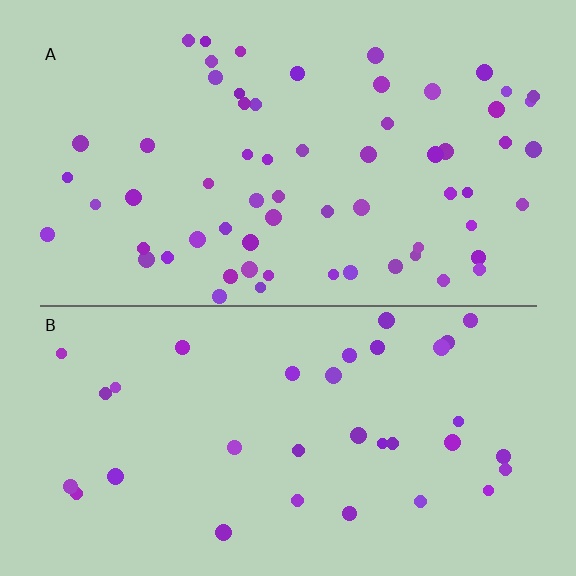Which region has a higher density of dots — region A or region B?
A (the top).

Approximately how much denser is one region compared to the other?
Approximately 1.8× — region A over region B.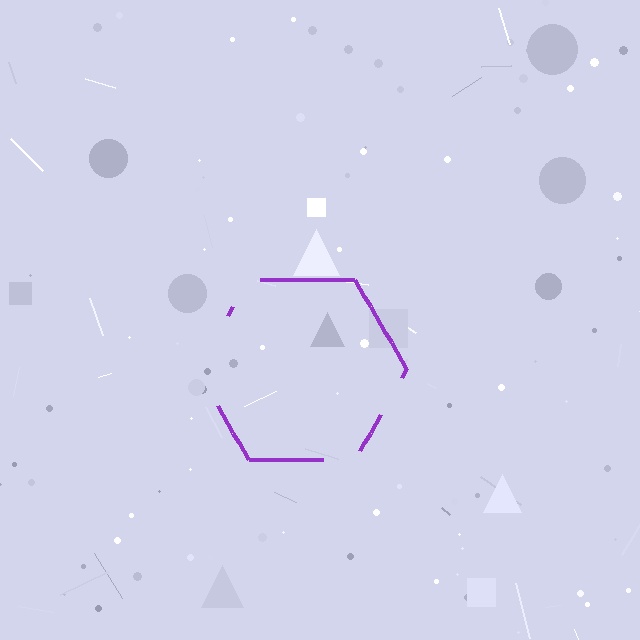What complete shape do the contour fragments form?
The contour fragments form a hexagon.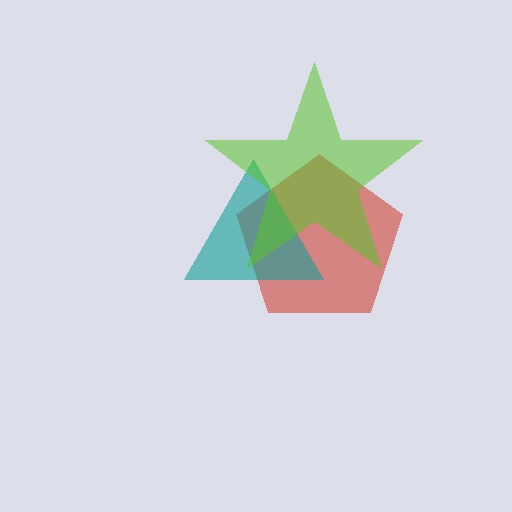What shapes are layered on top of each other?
The layered shapes are: a red pentagon, a teal triangle, a lime star.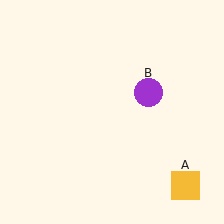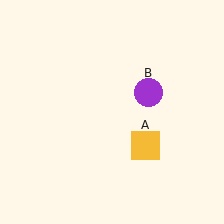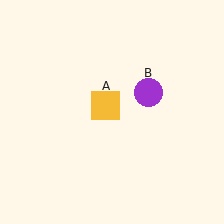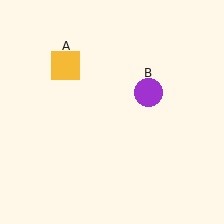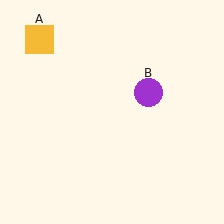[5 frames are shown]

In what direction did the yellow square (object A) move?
The yellow square (object A) moved up and to the left.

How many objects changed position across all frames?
1 object changed position: yellow square (object A).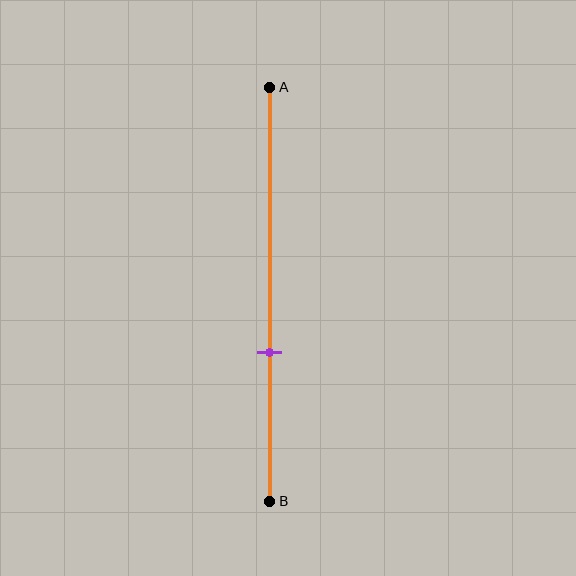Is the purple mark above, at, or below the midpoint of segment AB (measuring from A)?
The purple mark is below the midpoint of segment AB.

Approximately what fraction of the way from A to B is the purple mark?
The purple mark is approximately 65% of the way from A to B.